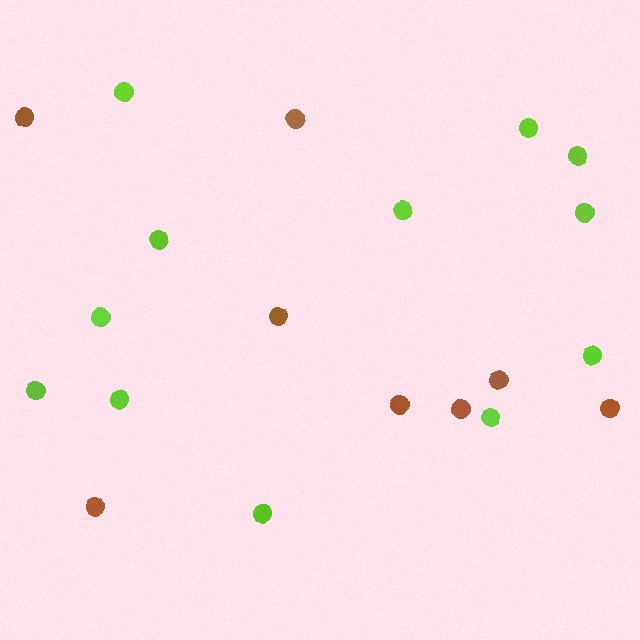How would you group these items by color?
There are 2 groups: one group of lime circles (12) and one group of brown circles (8).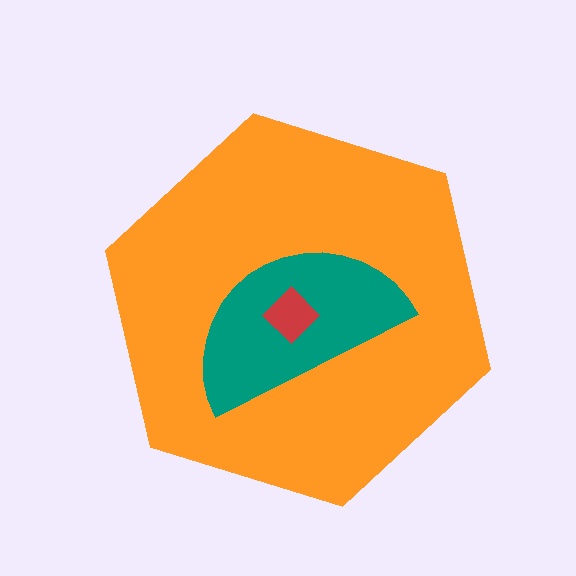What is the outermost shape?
The orange hexagon.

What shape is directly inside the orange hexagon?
The teal semicircle.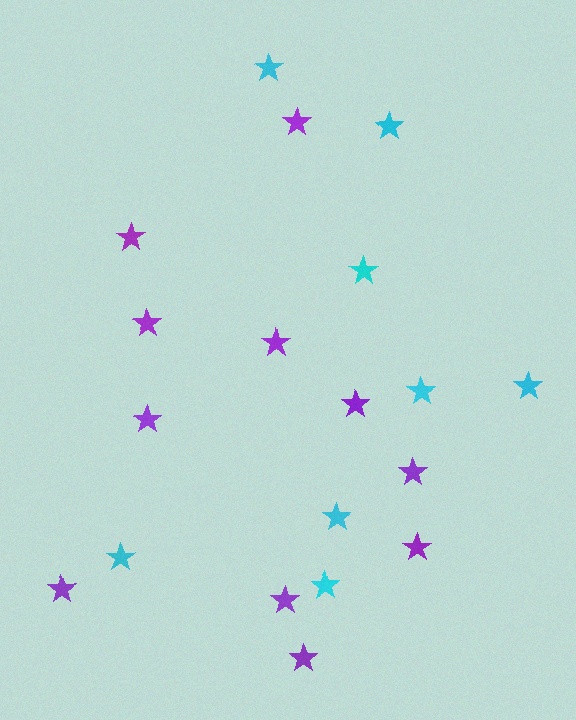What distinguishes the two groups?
There are 2 groups: one group of purple stars (11) and one group of cyan stars (8).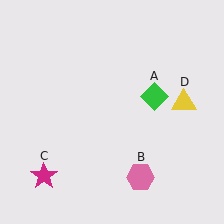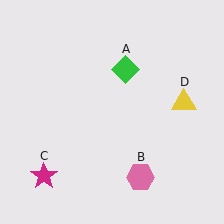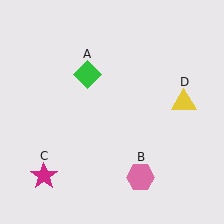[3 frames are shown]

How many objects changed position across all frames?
1 object changed position: green diamond (object A).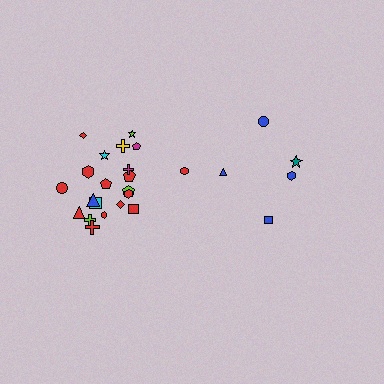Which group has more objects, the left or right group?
The left group.